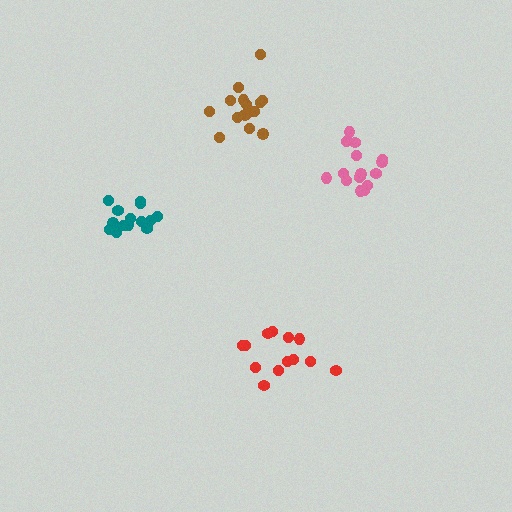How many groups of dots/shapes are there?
There are 4 groups.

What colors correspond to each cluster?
The clusters are colored: teal, brown, red, pink.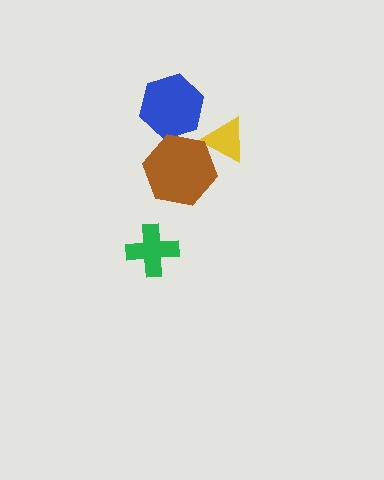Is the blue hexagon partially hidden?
Yes, it is partially covered by another shape.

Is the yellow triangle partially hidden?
Yes, it is partially covered by another shape.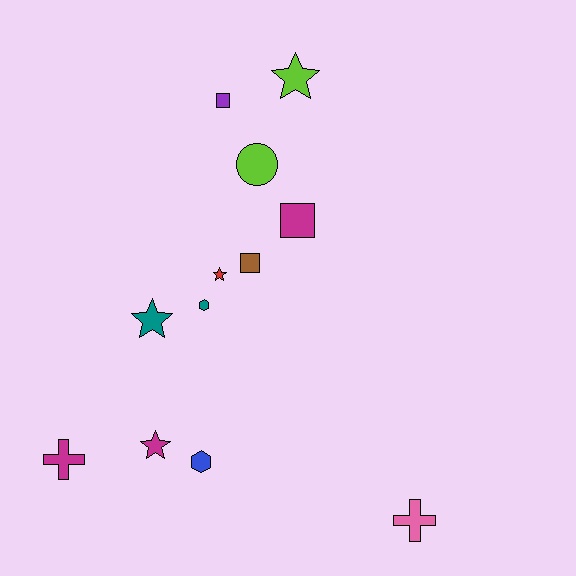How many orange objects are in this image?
There are no orange objects.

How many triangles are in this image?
There are no triangles.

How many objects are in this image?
There are 12 objects.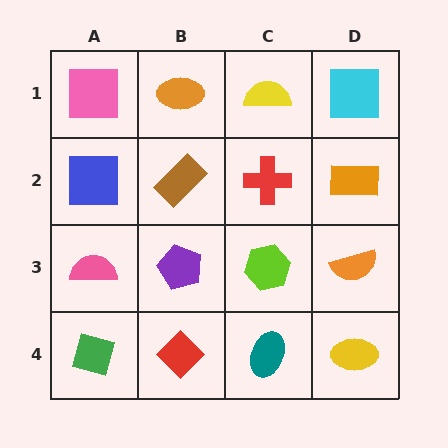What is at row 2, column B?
A brown rectangle.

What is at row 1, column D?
A cyan square.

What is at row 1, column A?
A pink square.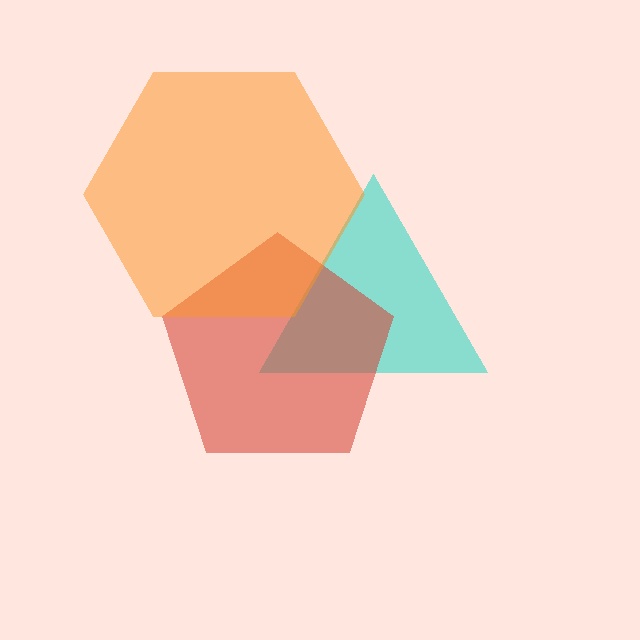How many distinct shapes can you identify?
There are 3 distinct shapes: a cyan triangle, a red pentagon, an orange hexagon.